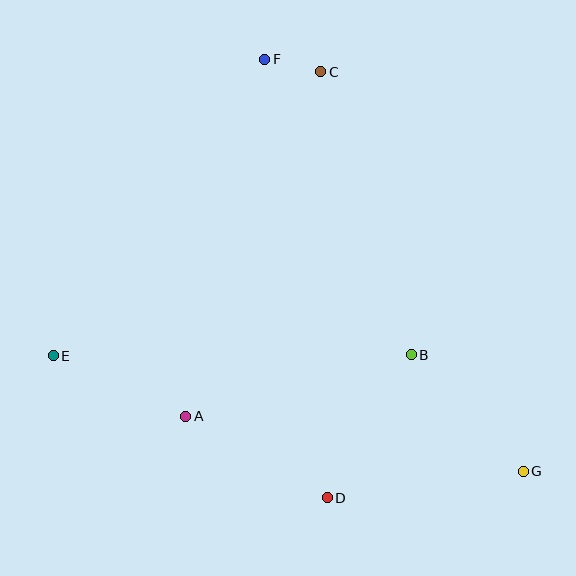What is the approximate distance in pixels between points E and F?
The distance between E and F is approximately 364 pixels.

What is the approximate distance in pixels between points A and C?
The distance between A and C is approximately 370 pixels.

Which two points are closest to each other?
Points C and F are closest to each other.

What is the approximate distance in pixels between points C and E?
The distance between C and E is approximately 390 pixels.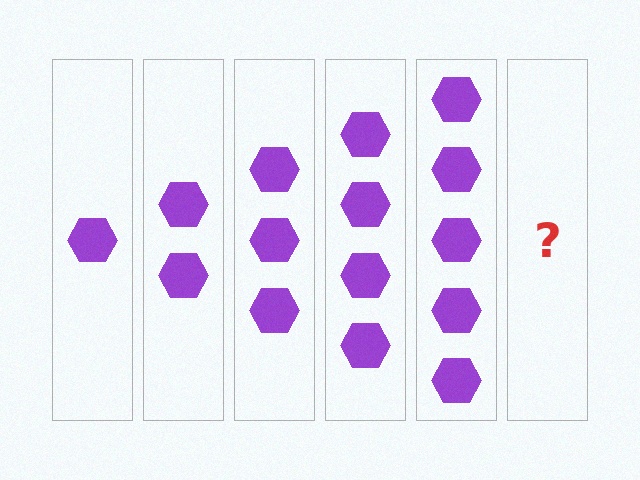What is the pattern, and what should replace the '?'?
The pattern is that each step adds one more hexagon. The '?' should be 6 hexagons.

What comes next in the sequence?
The next element should be 6 hexagons.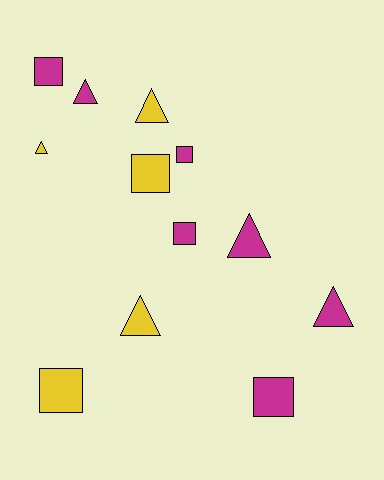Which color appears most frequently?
Magenta, with 7 objects.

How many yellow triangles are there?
There are 3 yellow triangles.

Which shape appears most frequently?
Square, with 6 objects.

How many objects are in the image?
There are 12 objects.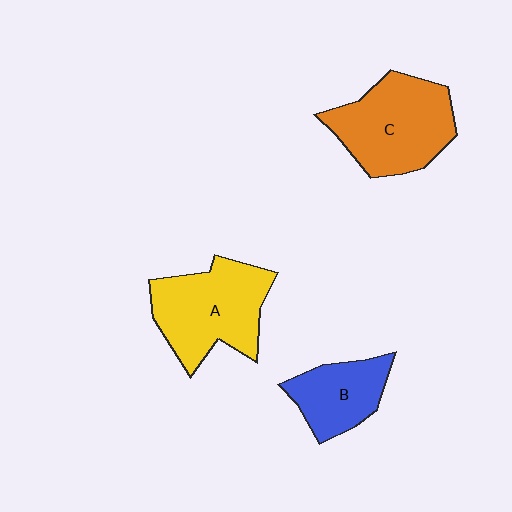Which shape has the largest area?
Shape C (orange).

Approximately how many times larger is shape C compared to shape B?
Approximately 1.6 times.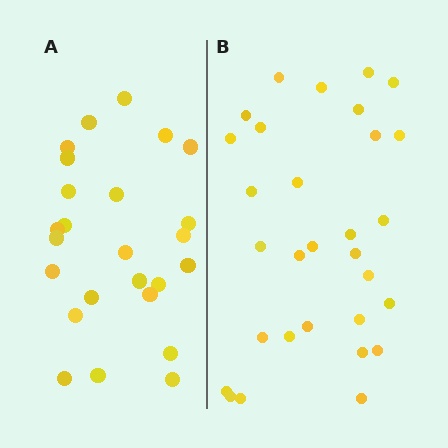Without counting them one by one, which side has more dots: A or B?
Region B (the right region) has more dots.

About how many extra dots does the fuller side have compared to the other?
Region B has about 5 more dots than region A.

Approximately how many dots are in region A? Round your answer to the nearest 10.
About 20 dots. (The exact count is 25, which rounds to 20.)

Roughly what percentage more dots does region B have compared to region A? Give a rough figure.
About 20% more.